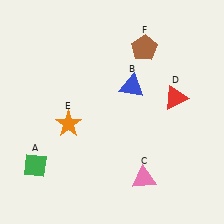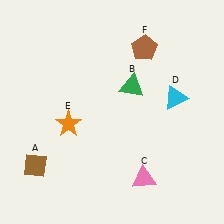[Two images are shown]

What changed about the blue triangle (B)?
In Image 1, B is blue. In Image 2, it changed to green.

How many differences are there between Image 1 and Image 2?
There are 3 differences between the two images.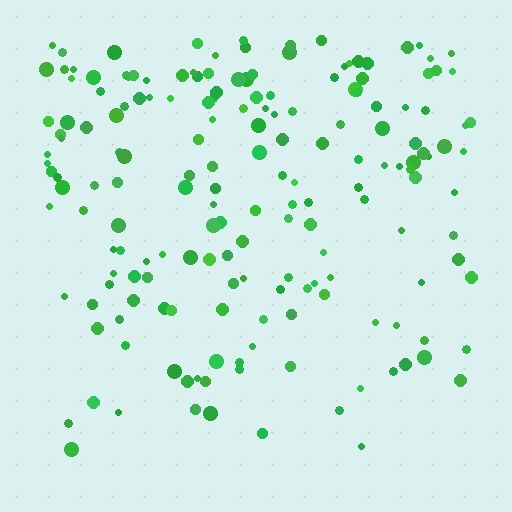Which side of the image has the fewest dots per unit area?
The bottom.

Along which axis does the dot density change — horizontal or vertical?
Vertical.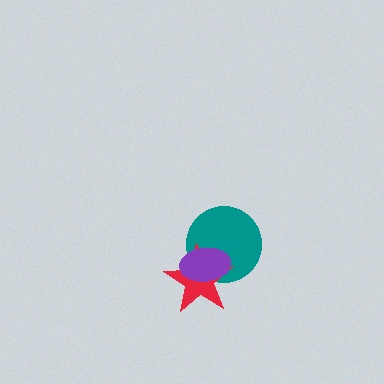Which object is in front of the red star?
The purple ellipse is in front of the red star.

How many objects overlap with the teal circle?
2 objects overlap with the teal circle.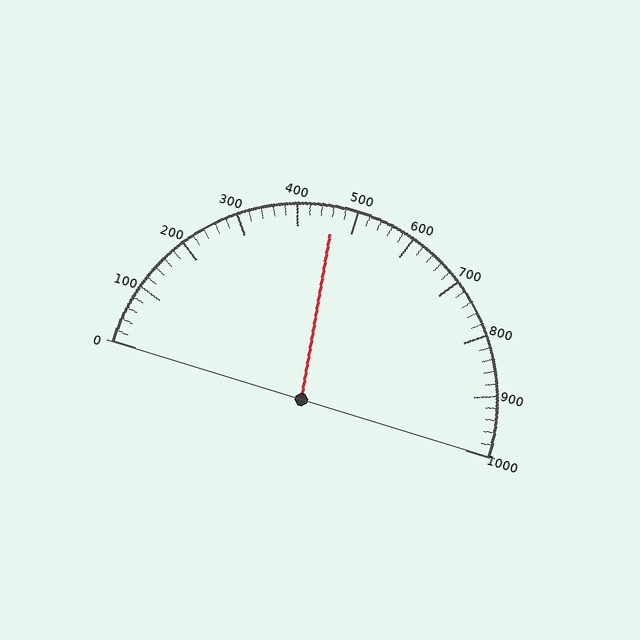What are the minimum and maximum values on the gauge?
The gauge ranges from 0 to 1000.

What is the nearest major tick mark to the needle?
The nearest major tick mark is 500.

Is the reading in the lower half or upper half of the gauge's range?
The reading is in the lower half of the range (0 to 1000).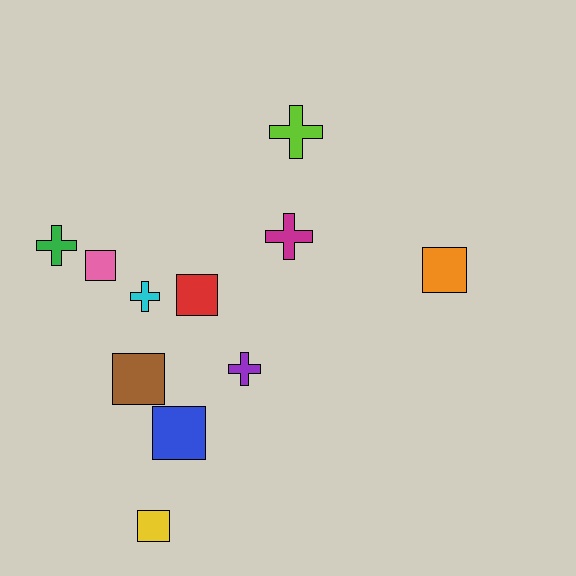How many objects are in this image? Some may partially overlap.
There are 11 objects.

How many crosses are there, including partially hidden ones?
There are 5 crosses.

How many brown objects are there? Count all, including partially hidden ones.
There is 1 brown object.